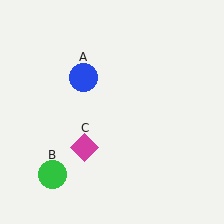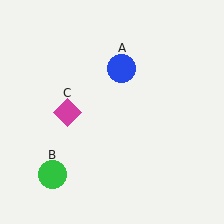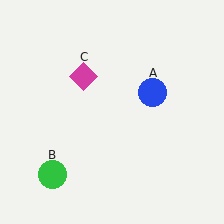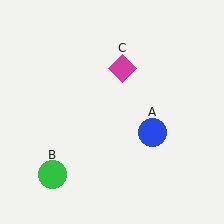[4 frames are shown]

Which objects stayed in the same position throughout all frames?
Green circle (object B) remained stationary.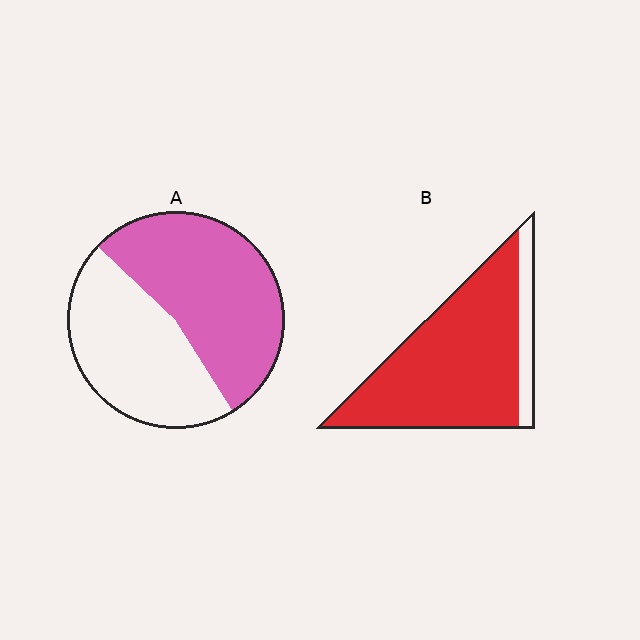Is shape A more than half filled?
Yes.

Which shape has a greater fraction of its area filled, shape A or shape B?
Shape B.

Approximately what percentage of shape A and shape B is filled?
A is approximately 55% and B is approximately 85%.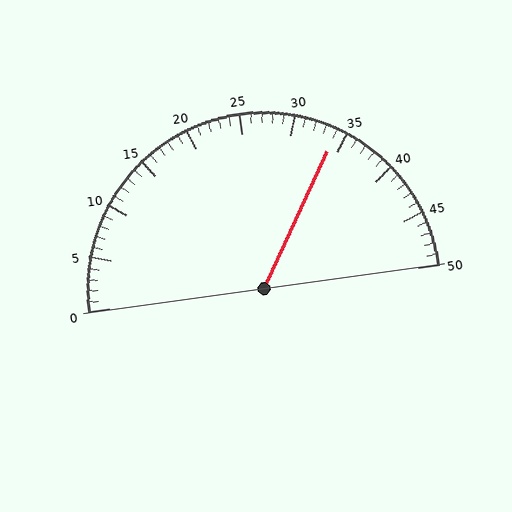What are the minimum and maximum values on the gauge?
The gauge ranges from 0 to 50.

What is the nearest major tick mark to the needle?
The nearest major tick mark is 35.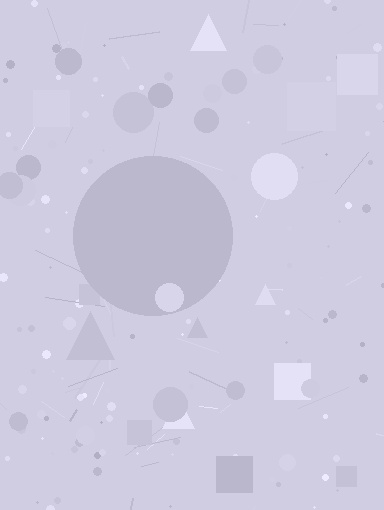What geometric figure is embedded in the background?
A circle is embedded in the background.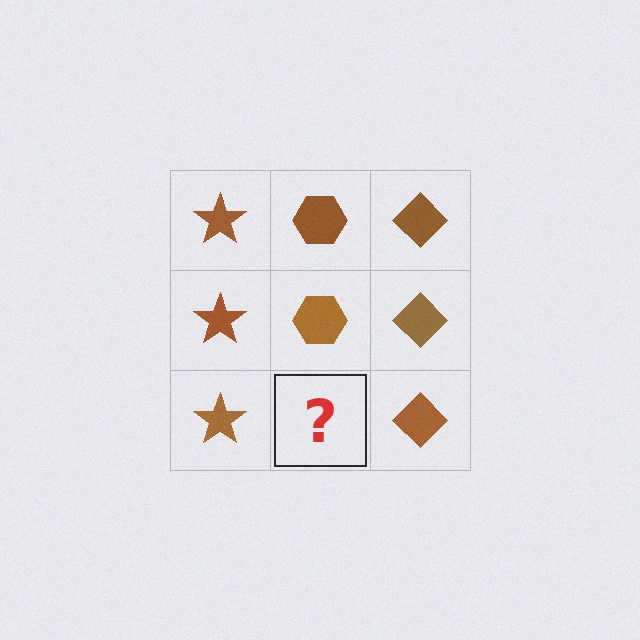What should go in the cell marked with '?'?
The missing cell should contain a brown hexagon.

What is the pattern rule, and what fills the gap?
The rule is that each column has a consistent shape. The gap should be filled with a brown hexagon.